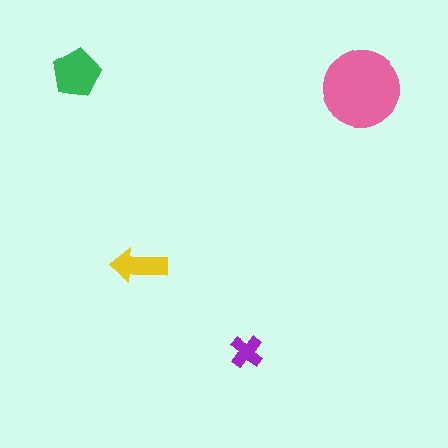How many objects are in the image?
There are 4 objects in the image.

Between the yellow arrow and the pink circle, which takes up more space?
The pink circle.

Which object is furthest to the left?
The green pentagon is leftmost.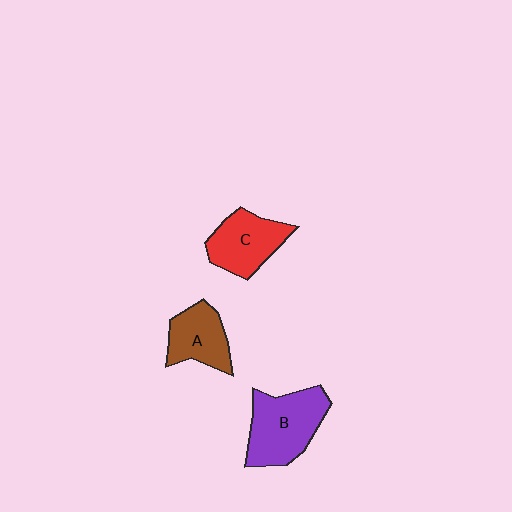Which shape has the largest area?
Shape B (purple).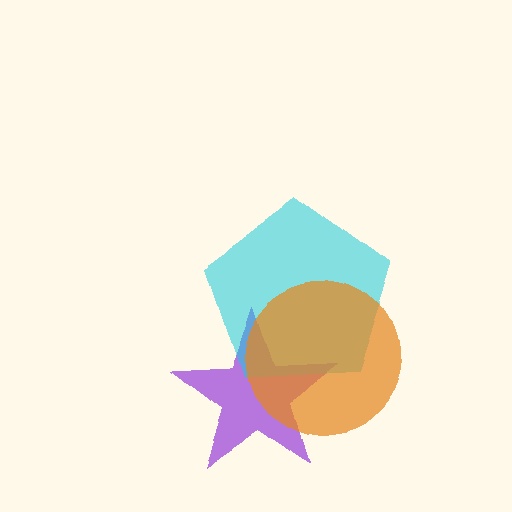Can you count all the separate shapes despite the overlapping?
Yes, there are 3 separate shapes.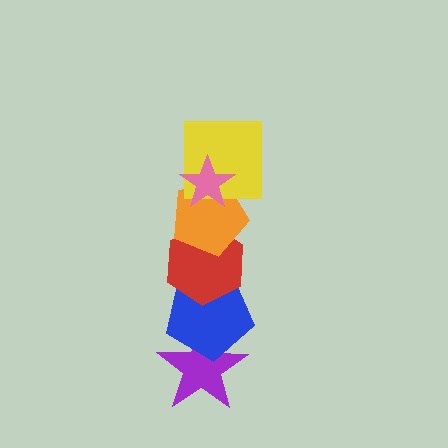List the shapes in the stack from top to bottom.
From top to bottom: the pink star, the yellow square, the orange pentagon, the red hexagon, the blue pentagon, the purple star.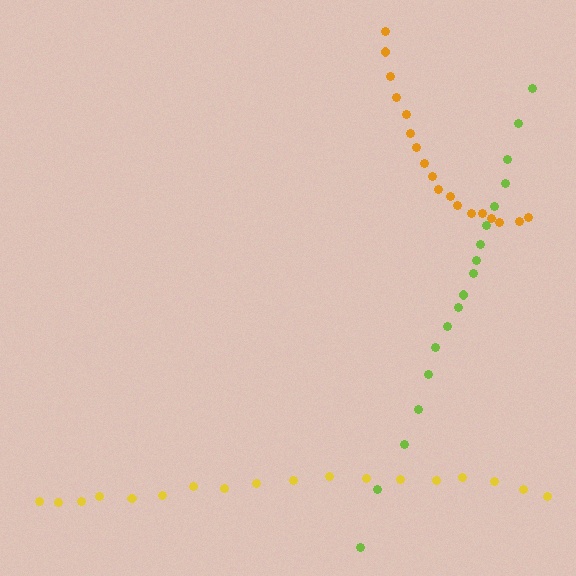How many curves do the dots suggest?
There are 3 distinct paths.